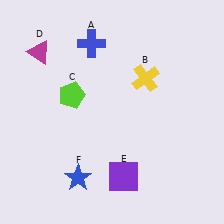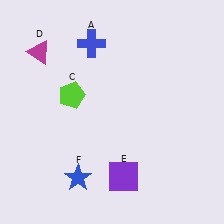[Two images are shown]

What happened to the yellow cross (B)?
The yellow cross (B) was removed in Image 2. It was in the top-right area of Image 1.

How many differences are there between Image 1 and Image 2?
There is 1 difference between the two images.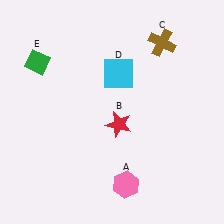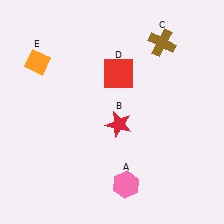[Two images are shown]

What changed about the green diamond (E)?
In Image 1, E is green. In Image 2, it changed to orange.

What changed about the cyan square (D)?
In Image 1, D is cyan. In Image 2, it changed to red.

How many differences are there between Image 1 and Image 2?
There are 2 differences between the two images.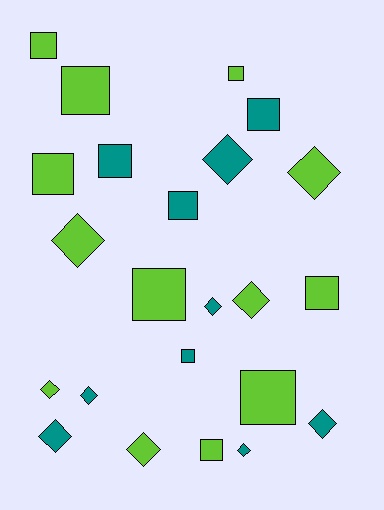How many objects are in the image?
There are 23 objects.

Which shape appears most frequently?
Square, with 12 objects.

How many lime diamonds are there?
There are 5 lime diamonds.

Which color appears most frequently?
Lime, with 13 objects.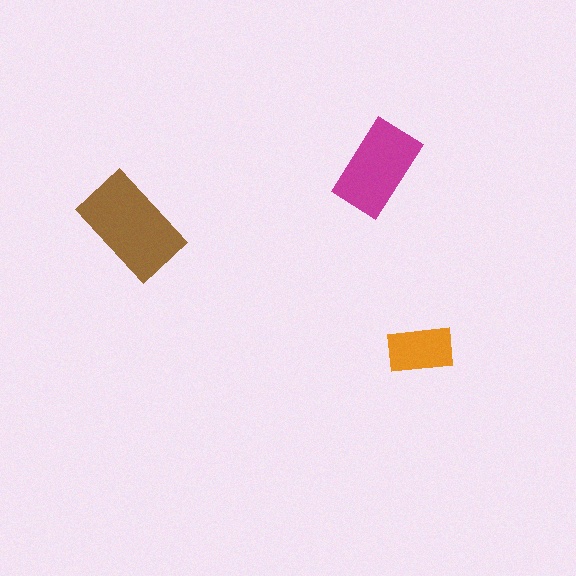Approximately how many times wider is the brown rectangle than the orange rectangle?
About 1.5 times wider.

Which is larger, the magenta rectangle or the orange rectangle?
The magenta one.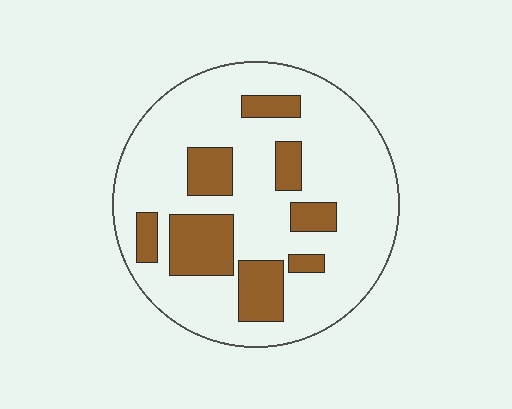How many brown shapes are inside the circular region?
8.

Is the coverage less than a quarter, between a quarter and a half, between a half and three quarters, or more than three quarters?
Less than a quarter.